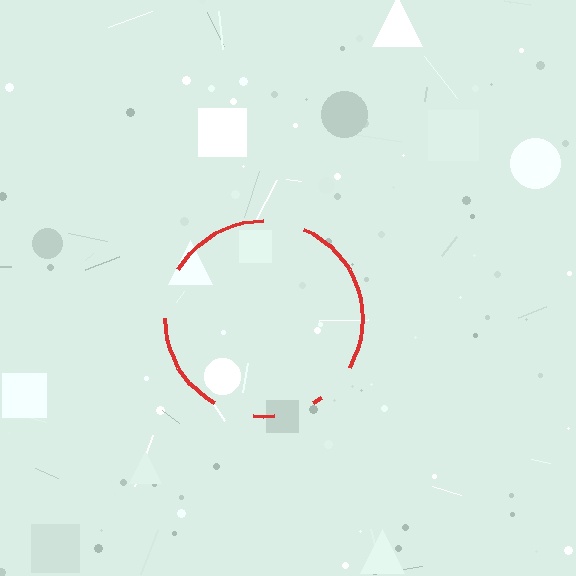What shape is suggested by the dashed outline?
The dashed outline suggests a circle.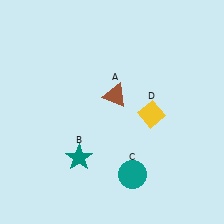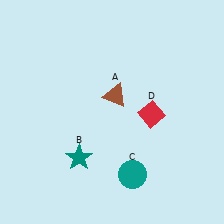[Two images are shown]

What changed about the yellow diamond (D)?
In Image 1, D is yellow. In Image 2, it changed to red.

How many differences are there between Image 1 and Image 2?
There is 1 difference between the two images.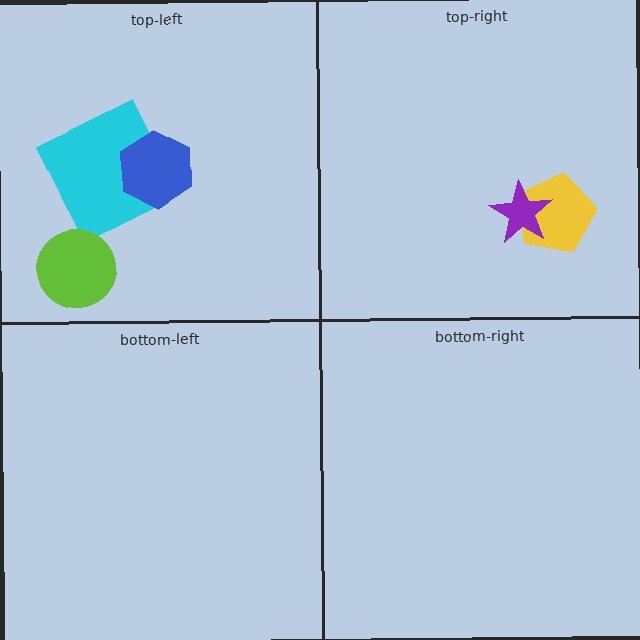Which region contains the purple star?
The top-right region.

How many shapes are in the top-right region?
2.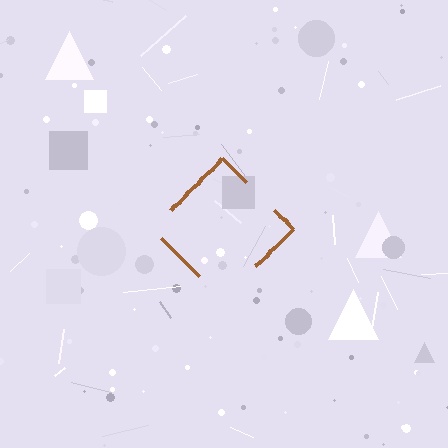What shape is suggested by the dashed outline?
The dashed outline suggests a diamond.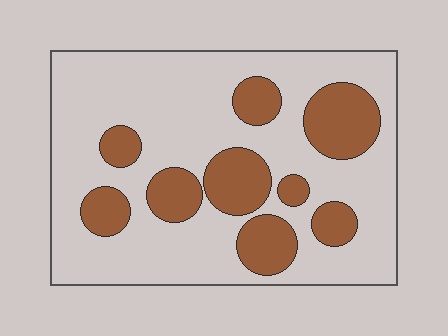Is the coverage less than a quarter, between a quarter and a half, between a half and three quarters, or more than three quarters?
Between a quarter and a half.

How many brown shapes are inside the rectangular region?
9.